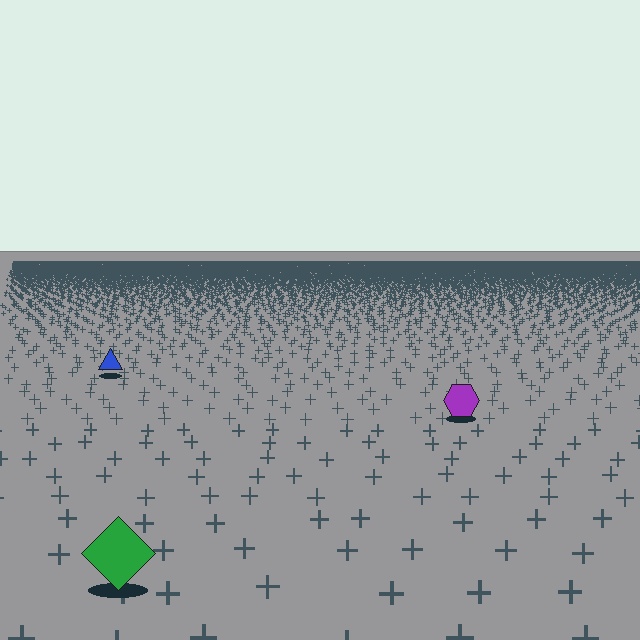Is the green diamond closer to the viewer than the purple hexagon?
Yes. The green diamond is closer — you can tell from the texture gradient: the ground texture is coarser near it.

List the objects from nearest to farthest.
From nearest to farthest: the green diamond, the purple hexagon, the blue triangle.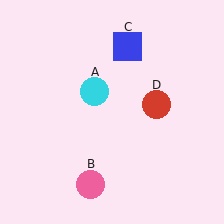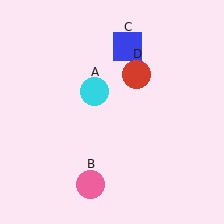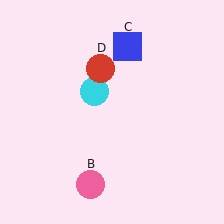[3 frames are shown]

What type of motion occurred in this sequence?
The red circle (object D) rotated counterclockwise around the center of the scene.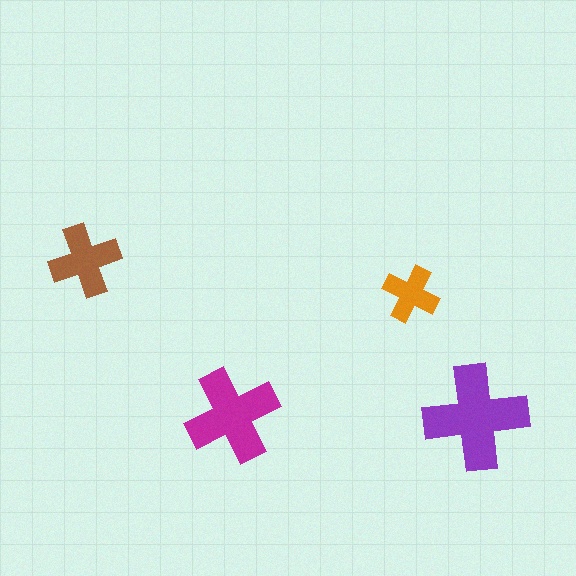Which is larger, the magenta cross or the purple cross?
The purple one.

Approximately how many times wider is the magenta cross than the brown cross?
About 1.5 times wider.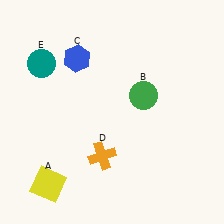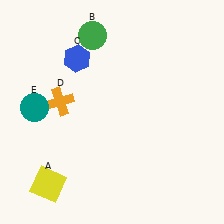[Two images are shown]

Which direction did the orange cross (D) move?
The orange cross (D) moved up.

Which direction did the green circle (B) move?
The green circle (B) moved up.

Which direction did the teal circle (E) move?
The teal circle (E) moved down.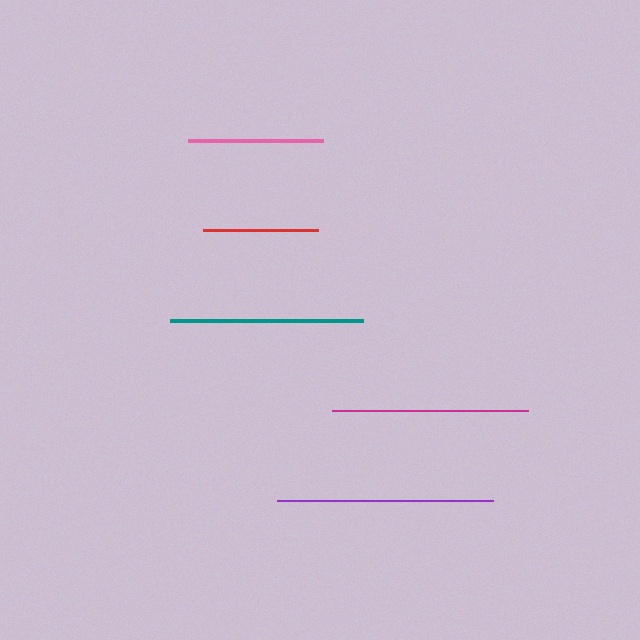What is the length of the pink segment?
The pink segment is approximately 135 pixels long.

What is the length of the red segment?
The red segment is approximately 115 pixels long.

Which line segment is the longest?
The purple line is the longest at approximately 216 pixels.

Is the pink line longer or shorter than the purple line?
The purple line is longer than the pink line.